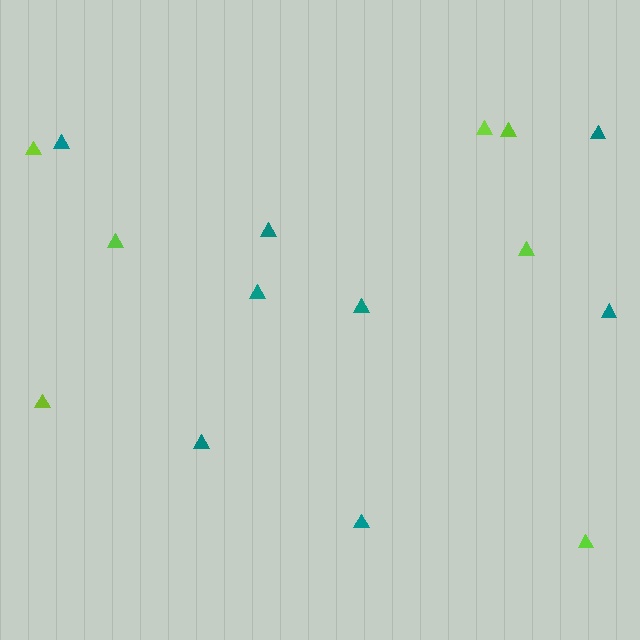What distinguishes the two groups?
There are 2 groups: one group of teal triangles (8) and one group of lime triangles (7).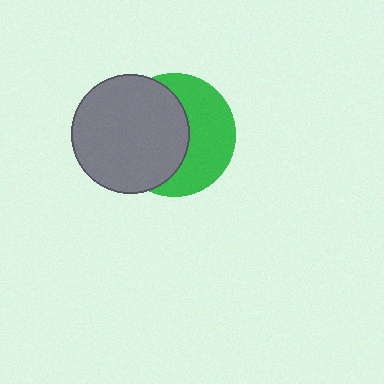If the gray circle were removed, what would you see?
You would see the complete green circle.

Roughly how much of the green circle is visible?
About half of it is visible (roughly 47%).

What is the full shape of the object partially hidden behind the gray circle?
The partially hidden object is a green circle.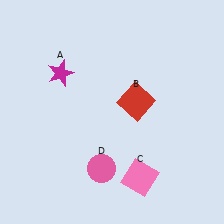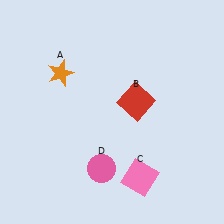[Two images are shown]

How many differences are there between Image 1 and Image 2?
There is 1 difference between the two images.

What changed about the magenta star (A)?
In Image 1, A is magenta. In Image 2, it changed to orange.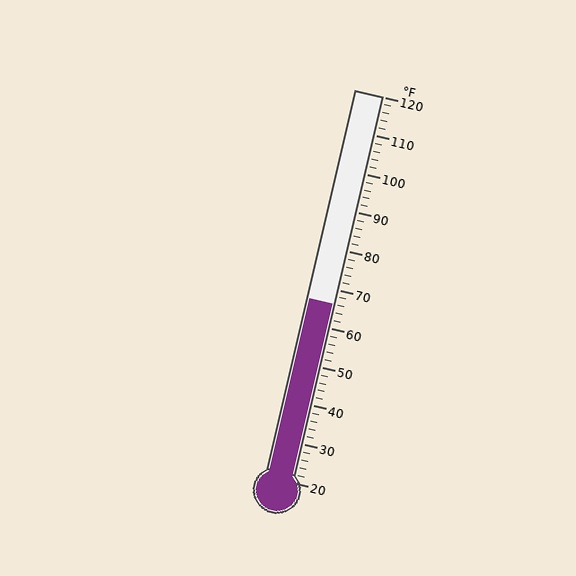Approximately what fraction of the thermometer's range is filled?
The thermometer is filled to approximately 45% of its range.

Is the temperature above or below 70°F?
The temperature is below 70°F.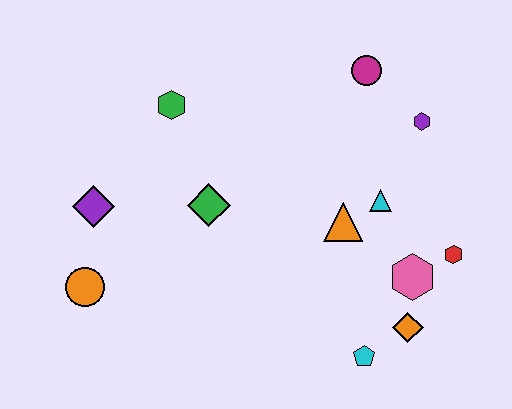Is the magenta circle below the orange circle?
No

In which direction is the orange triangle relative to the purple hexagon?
The orange triangle is below the purple hexagon.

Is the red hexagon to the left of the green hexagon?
No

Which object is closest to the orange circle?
The purple diamond is closest to the orange circle.